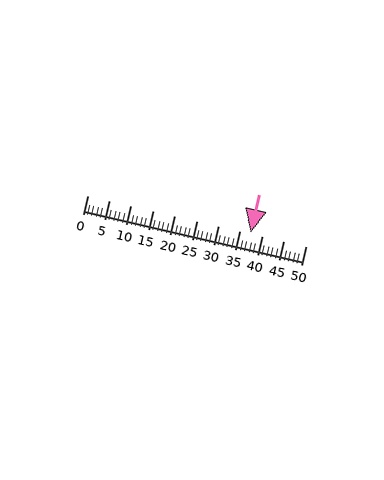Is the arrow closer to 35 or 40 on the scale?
The arrow is closer to 35.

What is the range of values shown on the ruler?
The ruler shows values from 0 to 50.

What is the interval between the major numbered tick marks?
The major tick marks are spaced 5 units apart.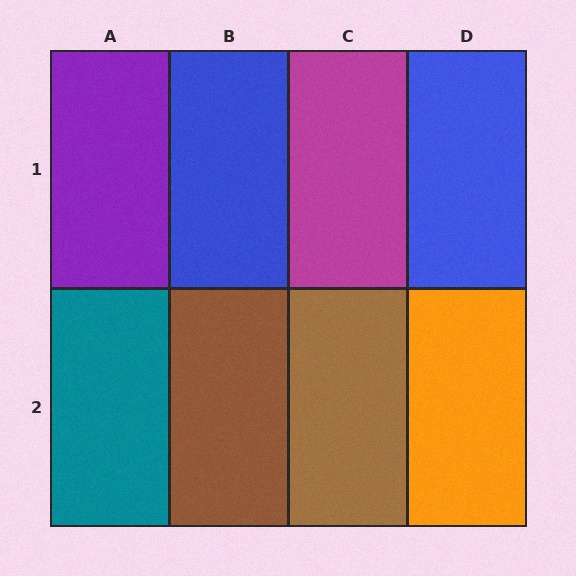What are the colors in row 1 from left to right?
Purple, blue, magenta, blue.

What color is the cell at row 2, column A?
Teal.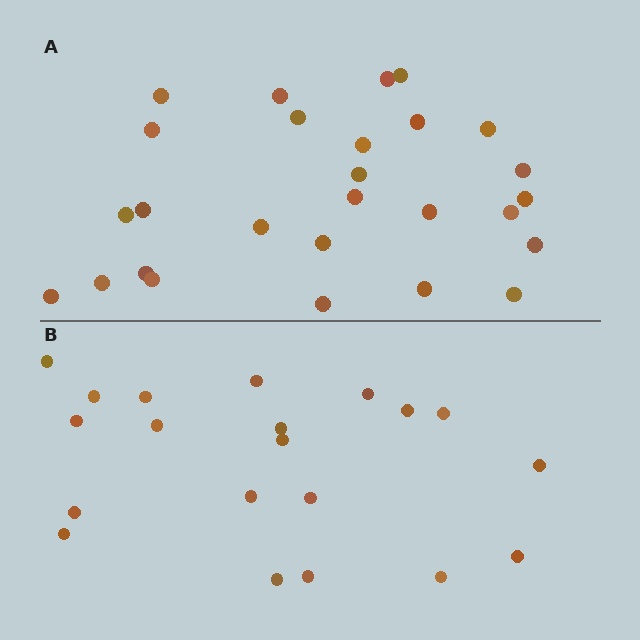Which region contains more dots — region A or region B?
Region A (the top region) has more dots.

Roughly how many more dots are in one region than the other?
Region A has roughly 8 or so more dots than region B.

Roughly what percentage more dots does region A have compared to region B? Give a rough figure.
About 35% more.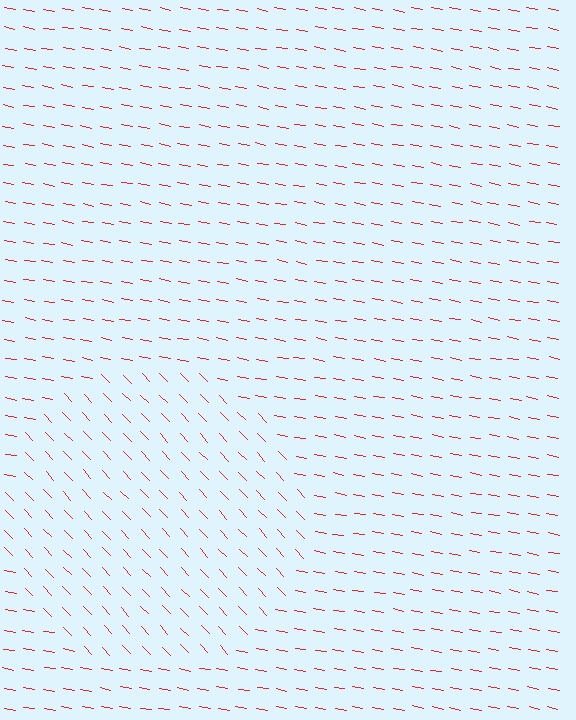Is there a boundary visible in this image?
Yes, there is a texture boundary formed by a change in line orientation.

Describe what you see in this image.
The image is filled with small red line segments. A circle region in the image has lines oriented differently from the surrounding lines, creating a visible texture boundary.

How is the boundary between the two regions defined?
The boundary is defined purely by a change in line orientation (approximately 36 degrees difference). All lines are the same color and thickness.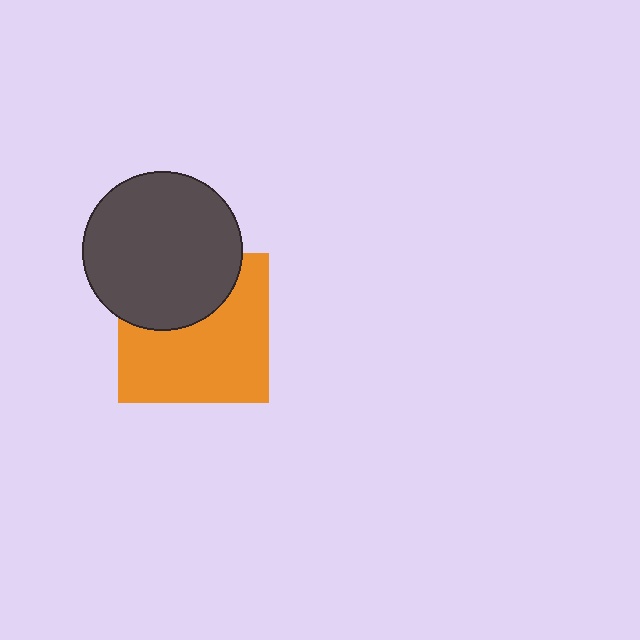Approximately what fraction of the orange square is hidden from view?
Roughly 36% of the orange square is hidden behind the dark gray circle.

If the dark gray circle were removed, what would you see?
You would see the complete orange square.